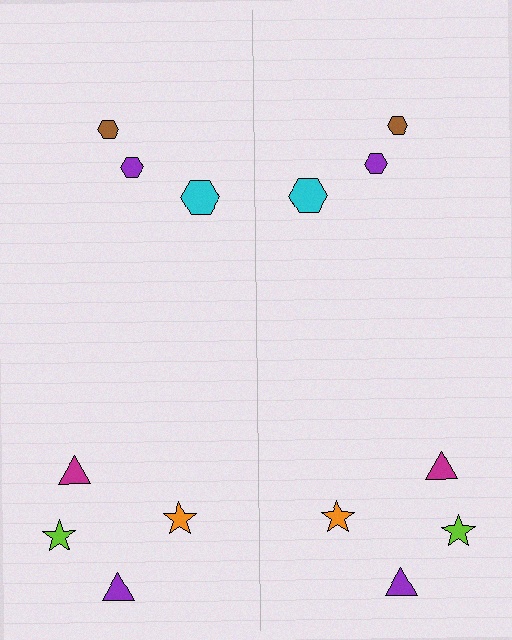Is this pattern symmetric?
Yes, this pattern has bilateral (reflection) symmetry.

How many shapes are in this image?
There are 14 shapes in this image.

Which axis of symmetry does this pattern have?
The pattern has a vertical axis of symmetry running through the center of the image.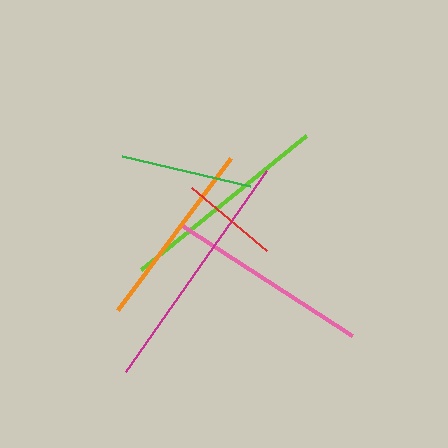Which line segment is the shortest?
The red line is the shortest at approximately 98 pixels.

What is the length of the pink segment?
The pink segment is approximately 203 pixels long.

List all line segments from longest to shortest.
From longest to shortest: magenta, lime, pink, orange, green, red.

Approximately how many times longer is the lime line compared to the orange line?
The lime line is approximately 1.1 times the length of the orange line.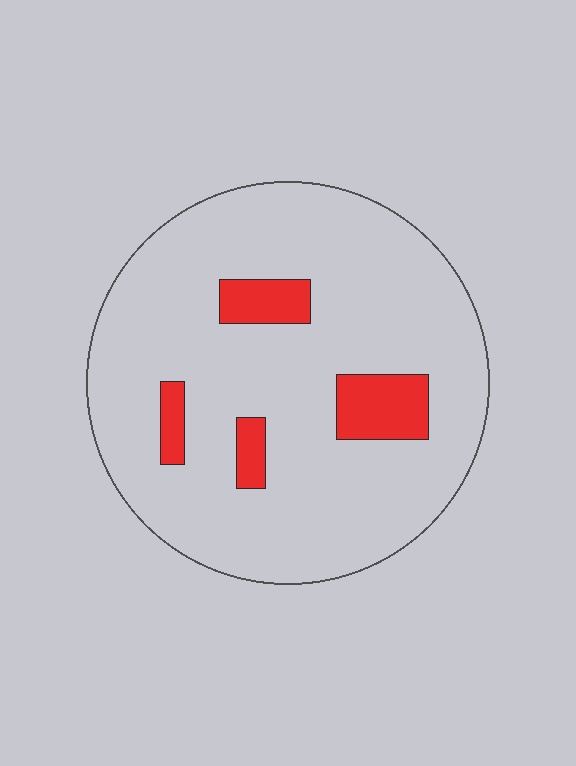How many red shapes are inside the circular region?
4.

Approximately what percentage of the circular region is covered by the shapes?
Approximately 10%.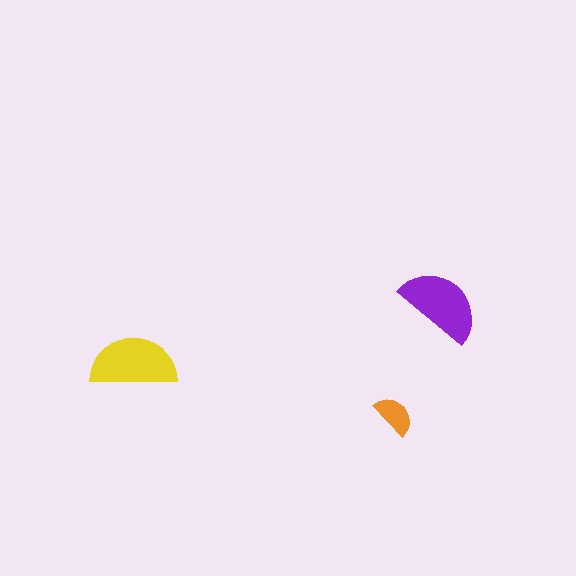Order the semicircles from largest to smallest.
the yellow one, the purple one, the orange one.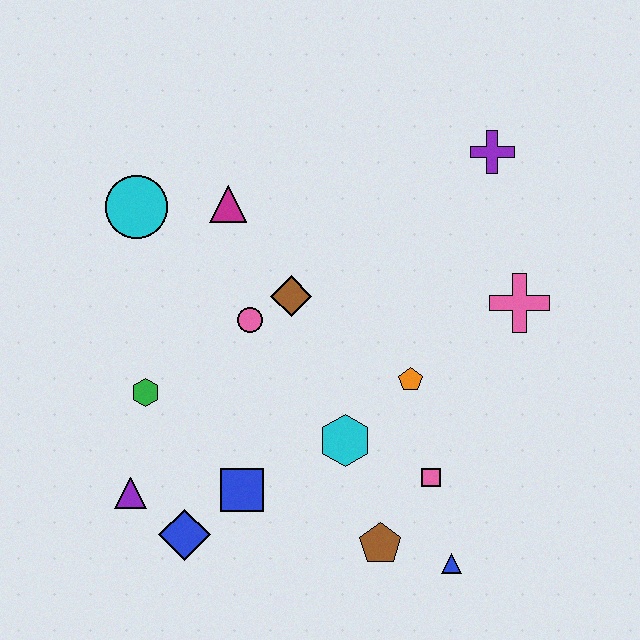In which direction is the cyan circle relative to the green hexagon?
The cyan circle is above the green hexagon.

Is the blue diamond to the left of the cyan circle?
No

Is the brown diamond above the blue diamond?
Yes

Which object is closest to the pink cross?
The orange pentagon is closest to the pink cross.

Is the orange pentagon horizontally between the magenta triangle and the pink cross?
Yes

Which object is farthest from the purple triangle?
The purple cross is farthest from the purple triangle.